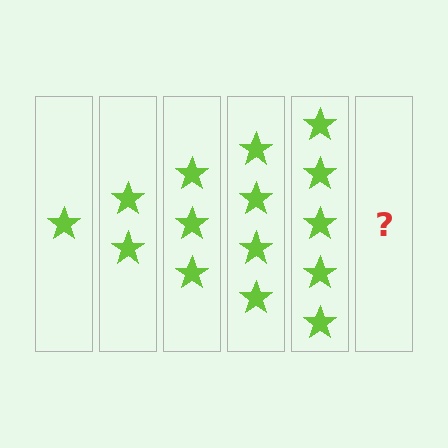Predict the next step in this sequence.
The next step is 6 stars.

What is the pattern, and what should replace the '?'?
The pattern is that each step adds one more star. The '?' should be 6 stars.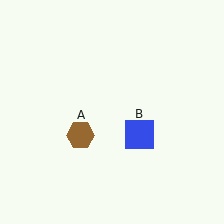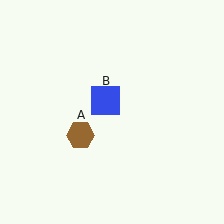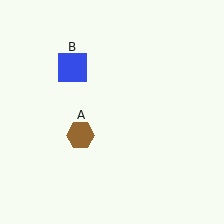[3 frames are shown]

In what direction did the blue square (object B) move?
The blue square (object B) moved up and to the left.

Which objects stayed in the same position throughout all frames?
Brown hexagon (object A) remained stationary.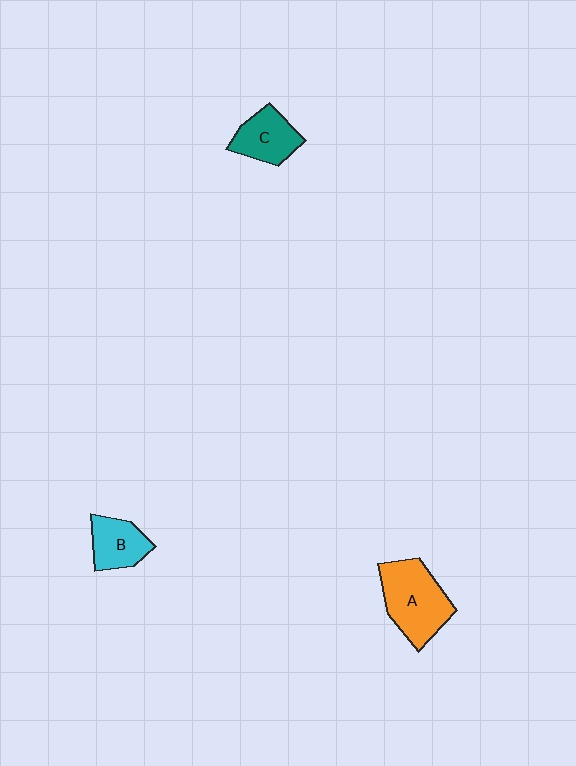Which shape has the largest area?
Shape A (orange).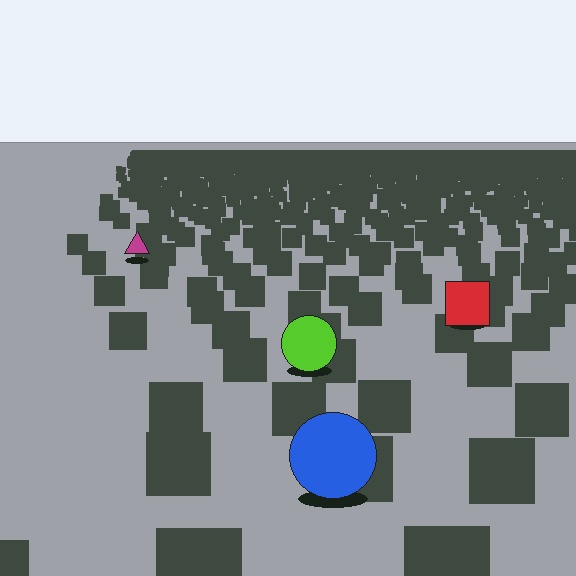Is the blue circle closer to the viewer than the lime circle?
Yes. The blue circle is closer — you can tell from the texture gradient: the ground texture is coarser near it.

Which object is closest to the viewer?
The blue circle is closest. The texture marks near it are larger and more spread out.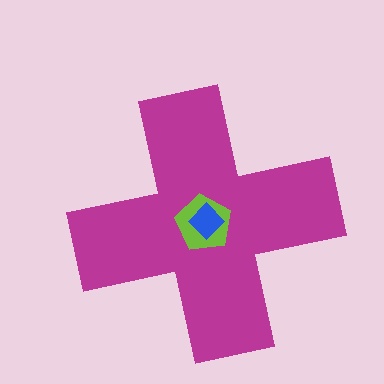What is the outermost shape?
The magenta cross.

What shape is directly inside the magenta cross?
The lime pentagon.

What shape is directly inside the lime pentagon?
The blue diamond.